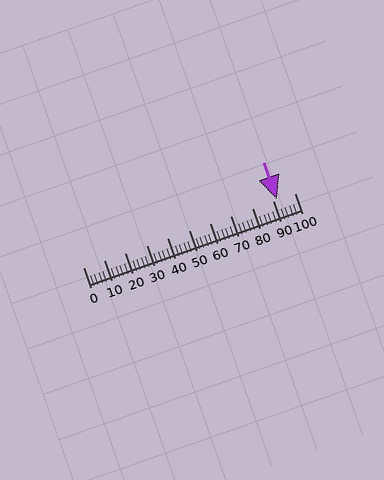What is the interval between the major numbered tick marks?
The major tick marks are spaced 10 units apart.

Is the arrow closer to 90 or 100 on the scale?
The arrow is closer to 90.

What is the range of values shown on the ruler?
The ruler shows values from 0 to 100.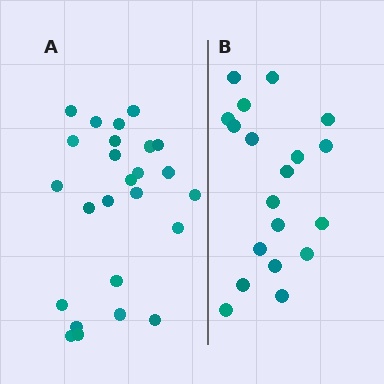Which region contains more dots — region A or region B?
Region A (the left region) has more dots.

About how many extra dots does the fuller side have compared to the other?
Region A has about 6 more dots than region B.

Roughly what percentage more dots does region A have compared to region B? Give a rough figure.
About 30% more.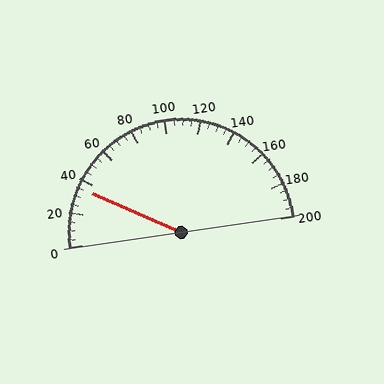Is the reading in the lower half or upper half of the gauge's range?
The reading is in the lower half of the range (0 to 200).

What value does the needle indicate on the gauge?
The needle indicates approximately 35.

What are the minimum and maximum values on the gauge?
The gauge ranges from 0 to 200.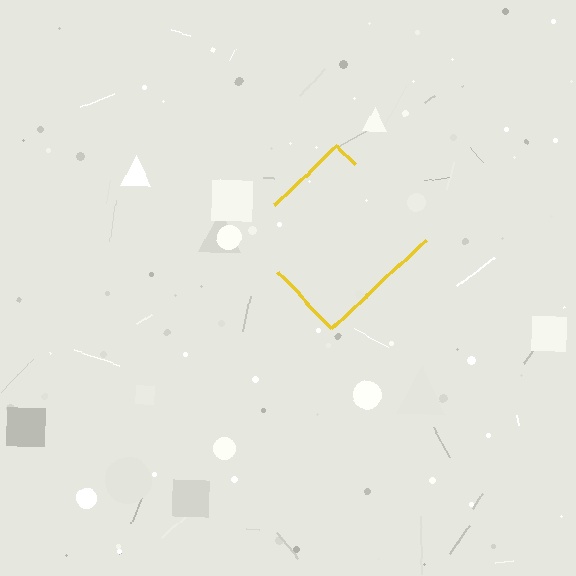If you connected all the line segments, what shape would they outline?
They would outline a diamond.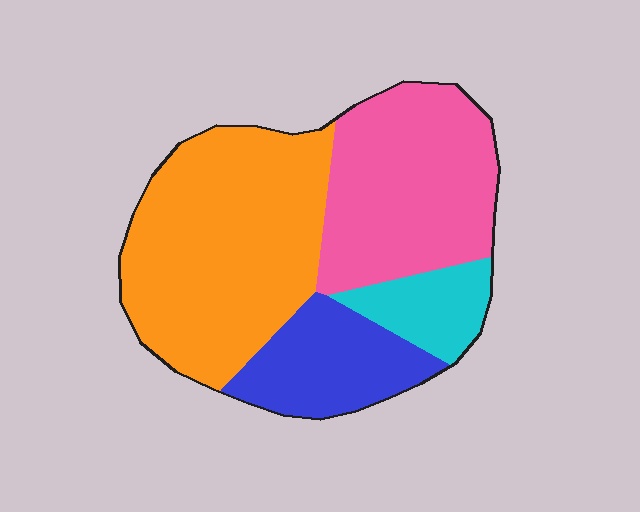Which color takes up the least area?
Cyan, at roughly 10%.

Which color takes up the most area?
Orange, at roughly 45%.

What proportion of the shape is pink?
Pink covers roughly 30% of the shape.